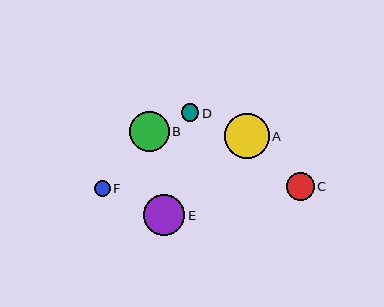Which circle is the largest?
Circle A is the largest with a size of approximately 45 pixels.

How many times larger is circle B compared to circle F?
Circle B is approximately 2.4 times the size of circle F.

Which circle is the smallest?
Circle F is the smallest with a size of approximately 16 pixels.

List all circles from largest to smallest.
From largest to smallest: A, E, B, C, D, F.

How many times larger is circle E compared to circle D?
Circle E is approximately 2.4 times the size of circle D.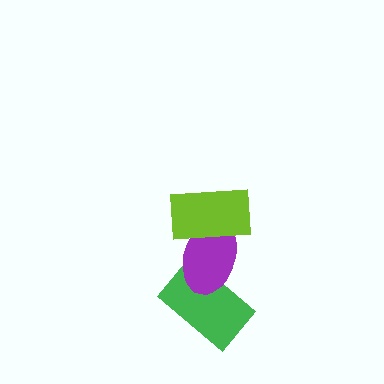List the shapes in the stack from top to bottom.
From top to bottom: the lime rectangle, the purple ellipse, the green rectangle.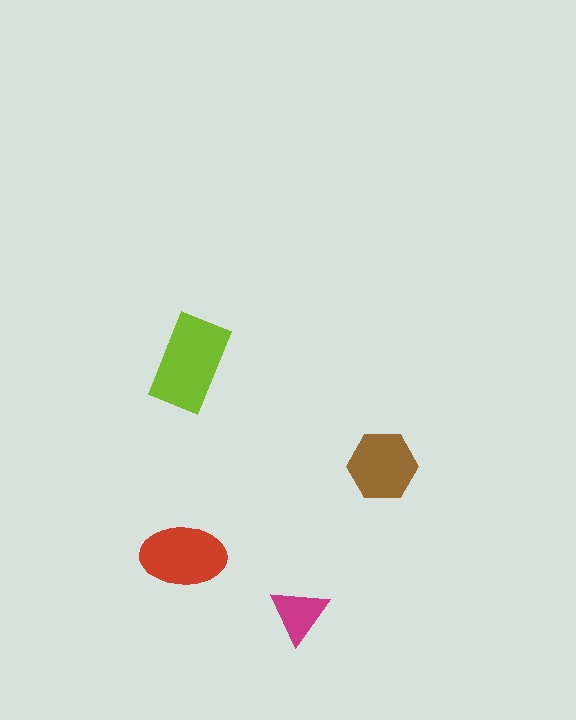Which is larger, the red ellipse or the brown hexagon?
The red ellipse.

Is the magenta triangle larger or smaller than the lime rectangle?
Smaller.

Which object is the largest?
The lime rectangle.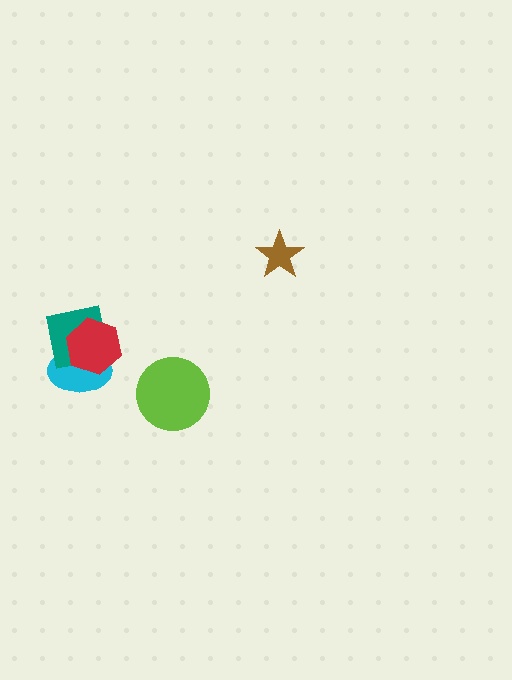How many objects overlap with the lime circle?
0 objects overlap with the lime circle.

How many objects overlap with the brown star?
0 objects overlap with the brown star.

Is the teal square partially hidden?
Yes, it is partially covered by another shape.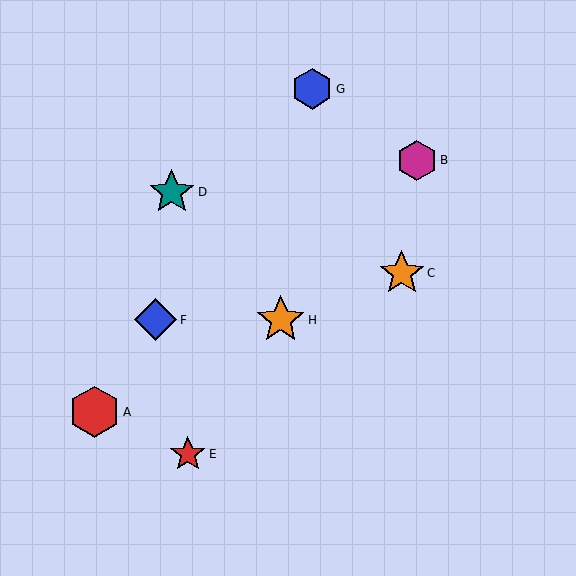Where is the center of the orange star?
The center of the orange star is at (402, 273).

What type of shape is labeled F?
Shape F is a blue diamond.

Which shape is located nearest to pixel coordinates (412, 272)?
The orange star (labeled C) at (402, 273) is nearest to that location.